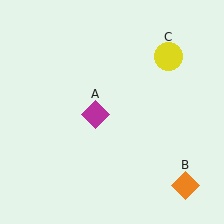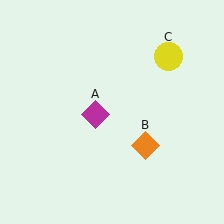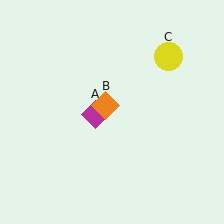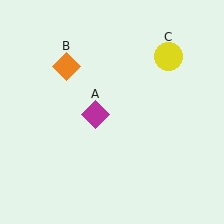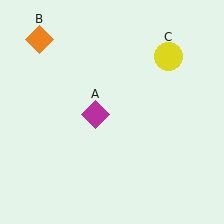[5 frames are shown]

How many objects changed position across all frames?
1 object changed position: orange diamond (object B).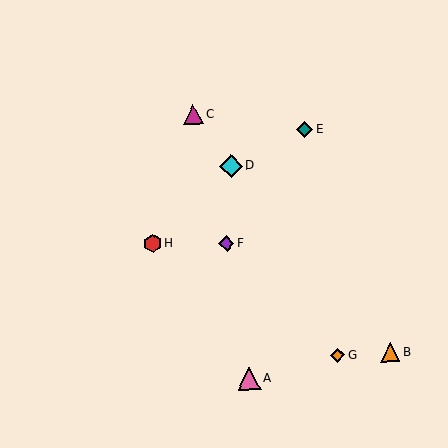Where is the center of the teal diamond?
The center of the teal diamond is at (305, 130).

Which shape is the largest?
The pink triangle (labeled A) is the largest.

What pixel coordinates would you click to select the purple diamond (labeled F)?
Click at (227, 243) to select the purple diamond F.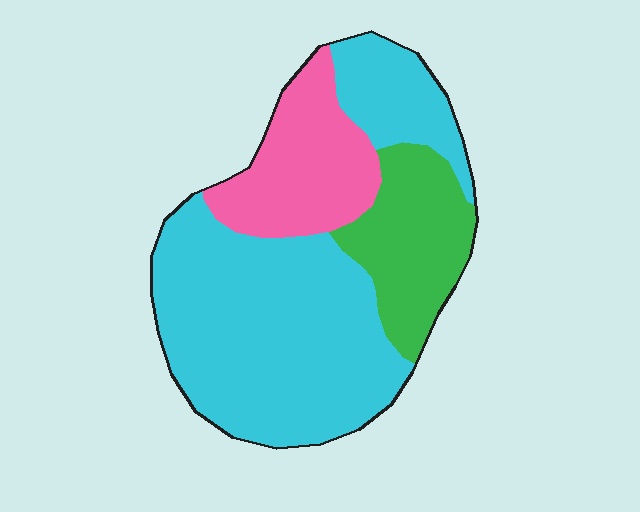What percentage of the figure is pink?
Pink covers 20% of the figure.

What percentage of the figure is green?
Green takes up about one fifth (1/5) of the figure.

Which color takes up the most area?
Cyan, at roughly 60%.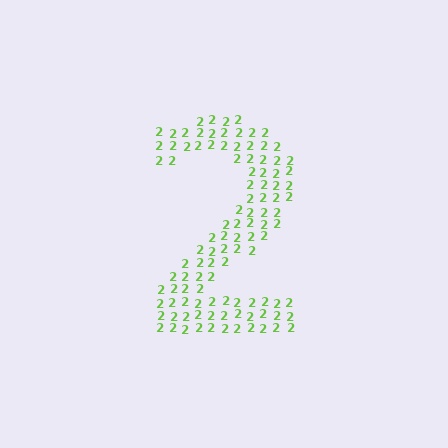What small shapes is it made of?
It is made of small digit 2's.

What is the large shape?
The large shape is the digit 2.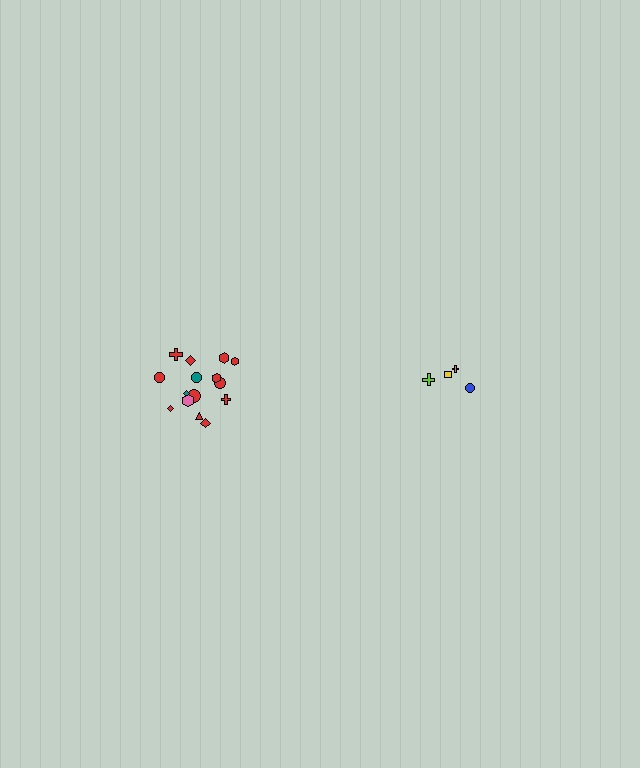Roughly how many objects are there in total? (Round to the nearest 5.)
Roughly 20 objects in total.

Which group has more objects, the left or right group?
The left group.